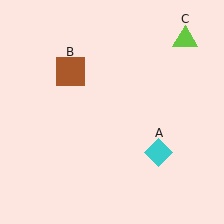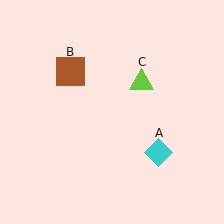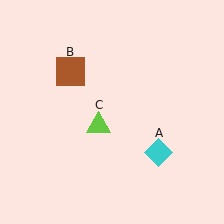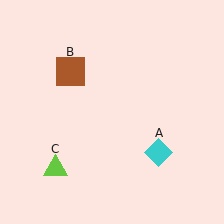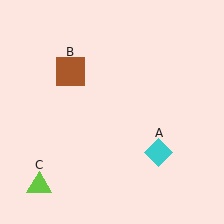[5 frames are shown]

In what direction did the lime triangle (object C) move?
The lime triangle (object C) moved down and to the left.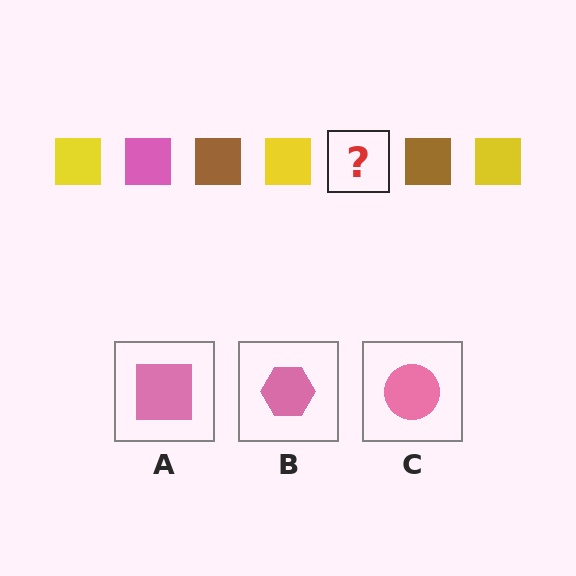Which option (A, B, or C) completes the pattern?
A.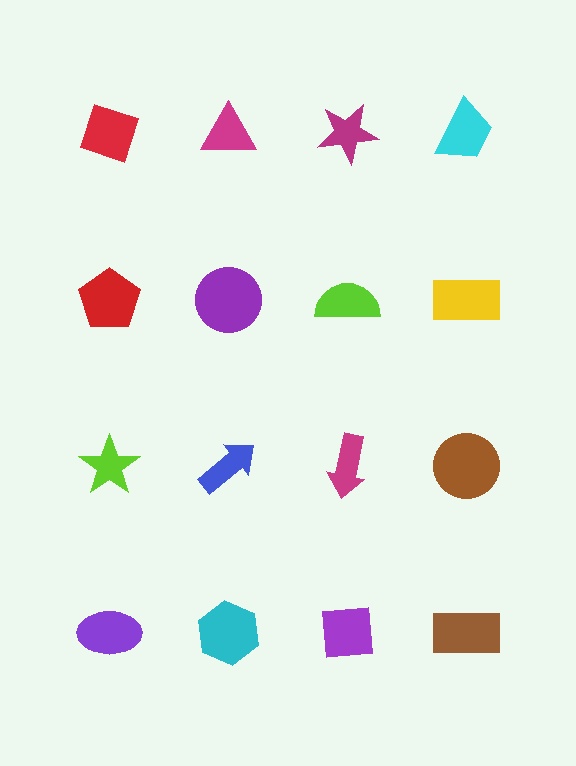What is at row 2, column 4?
A yellow rectangle.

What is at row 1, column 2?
A magenta triangle.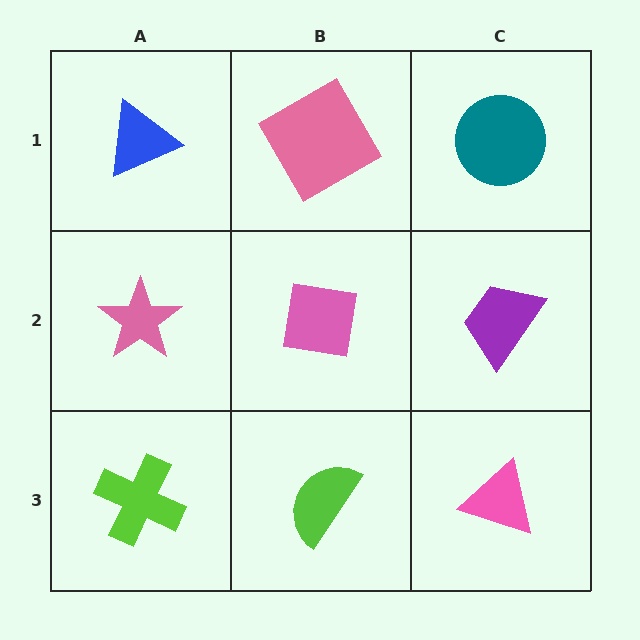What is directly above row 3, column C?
A purple trapezoid.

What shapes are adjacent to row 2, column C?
A teal circle (row 1, column C), a pink triangle (row 3, column C), a pink square (row 2, column B).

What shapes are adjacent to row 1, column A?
A pink star (row 2, column A), a pink diamond (row 1, column B).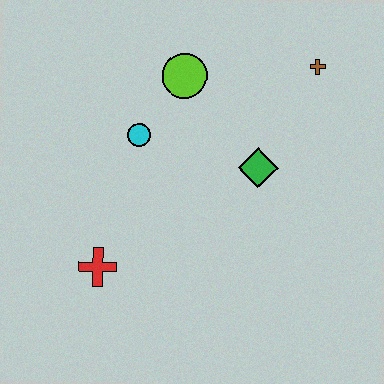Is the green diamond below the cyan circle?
Yes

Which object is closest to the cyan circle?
The lime circle is closest to the cyan circle.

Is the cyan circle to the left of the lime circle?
Yes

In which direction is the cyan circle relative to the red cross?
The cyan circle is above the red cross.